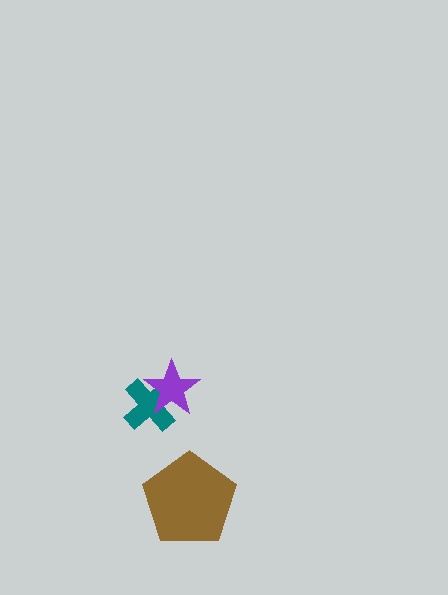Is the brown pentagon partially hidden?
No, no other shape covers it.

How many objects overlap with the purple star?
1 object overlaps with the purple star.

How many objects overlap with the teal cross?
1 object overlaps with the teal cross.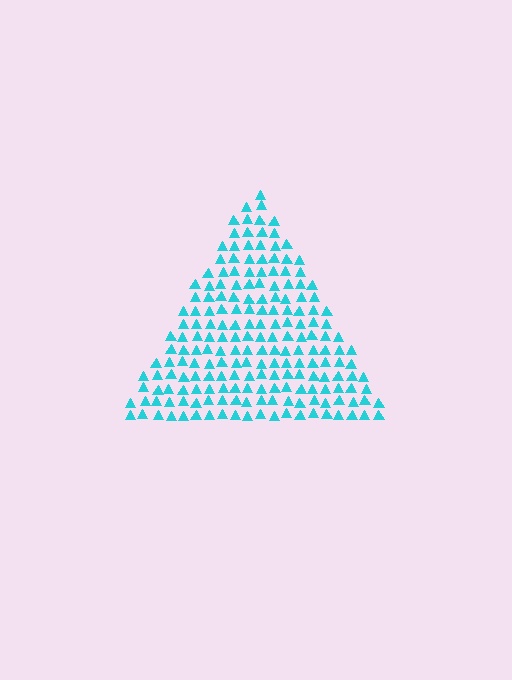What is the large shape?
The large shape is a triangle.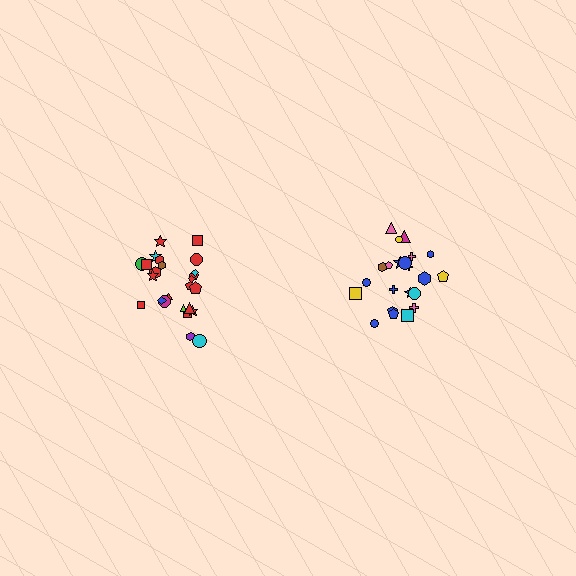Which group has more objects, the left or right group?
The left group.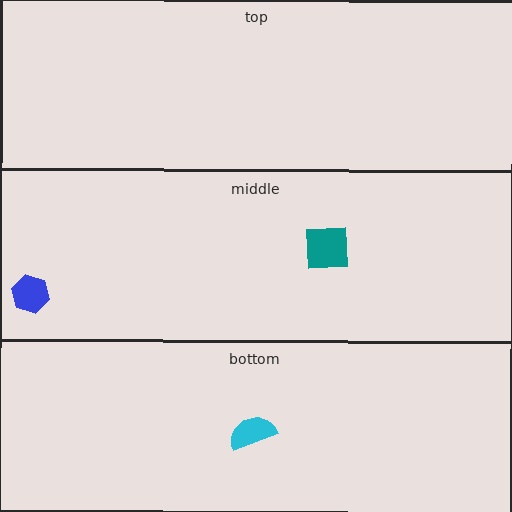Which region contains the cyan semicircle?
The bottom region.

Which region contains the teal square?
The middle region.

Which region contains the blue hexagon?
The middle region.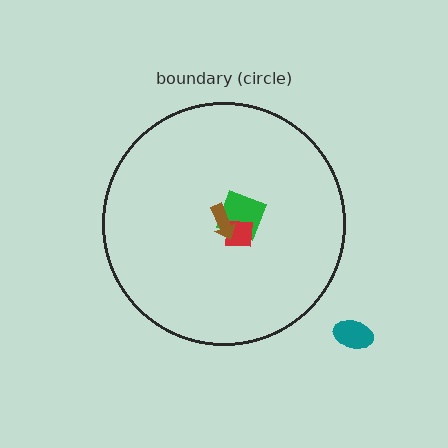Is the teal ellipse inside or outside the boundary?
Outside.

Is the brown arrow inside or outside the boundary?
Inside.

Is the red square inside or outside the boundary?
Inside.